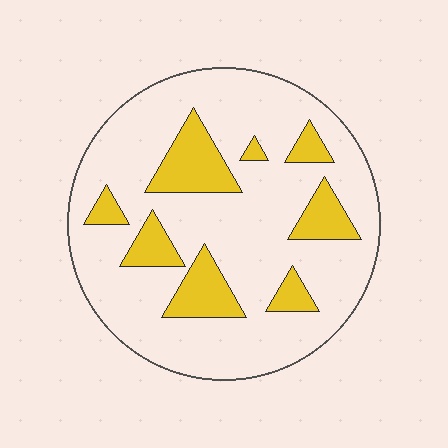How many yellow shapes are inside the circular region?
8.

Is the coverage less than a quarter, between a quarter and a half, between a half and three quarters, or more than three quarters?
Less than a quarter.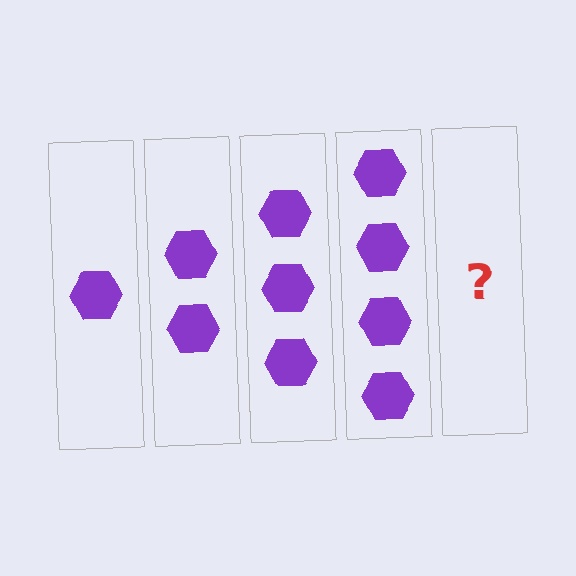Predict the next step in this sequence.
The next step is 5 hexagons.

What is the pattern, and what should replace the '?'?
The pattern is that each step adds one more hexagon. The '?' should be 5 hexagons.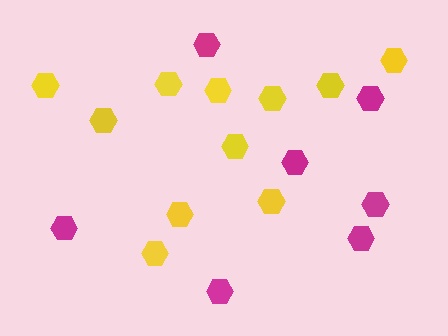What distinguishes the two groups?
There are 2 groups: one group of yellow hexagons (11) and one group of magenta hexagons (7).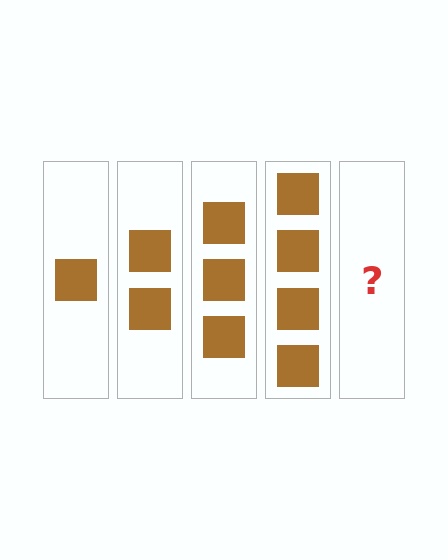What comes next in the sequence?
The next element should be 5 squares.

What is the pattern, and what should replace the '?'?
The pattern is that each step adds one more square. The '?' should be 5 squares.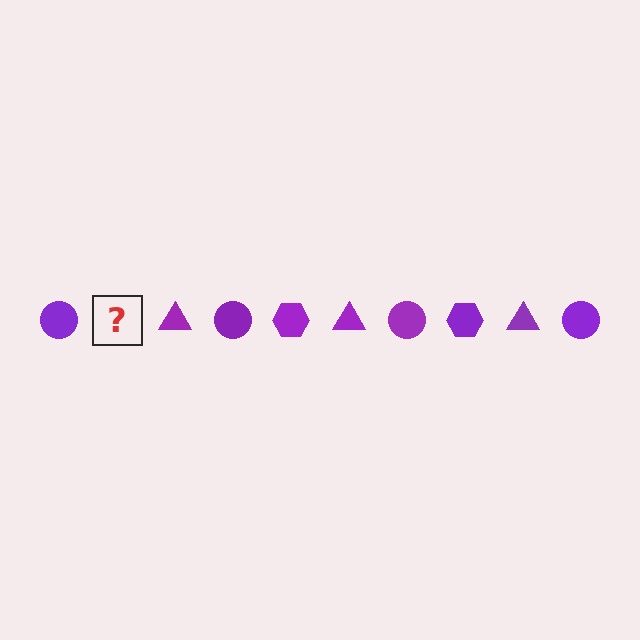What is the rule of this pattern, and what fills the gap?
The rule is that the pattern cycles through circle, hexagon, triangle shapes in purple. The gap should be filled with a purple hexagon.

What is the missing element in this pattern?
The missing element is a purple hexagon.